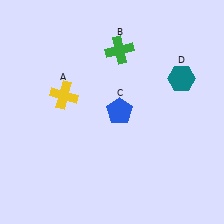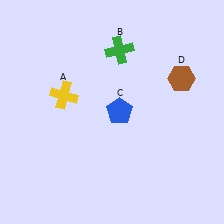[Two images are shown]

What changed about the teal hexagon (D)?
In Image 1, D is teal. In Image 2, it changed to brown.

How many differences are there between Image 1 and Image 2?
There is 1 difference between the two images.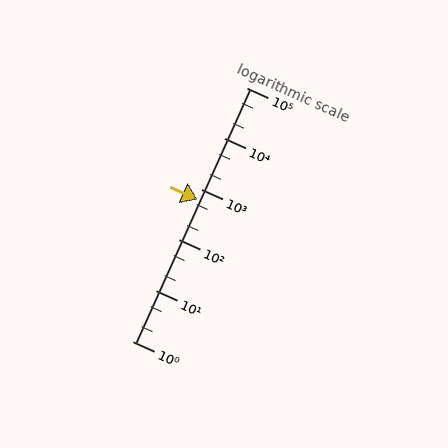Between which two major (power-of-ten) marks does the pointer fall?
The pointer is between 100 and 1000.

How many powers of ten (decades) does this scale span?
The scale spans 5 decades, from 1 to 100000.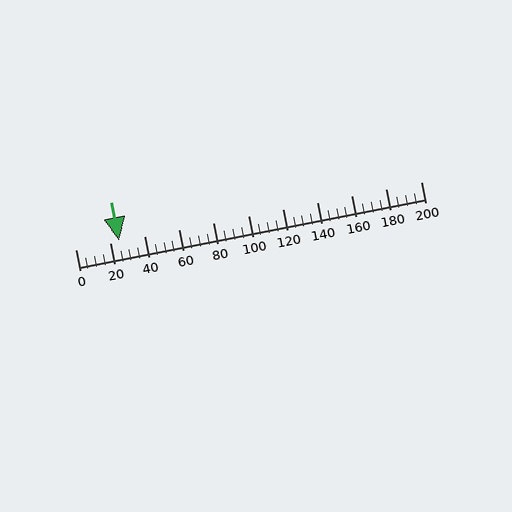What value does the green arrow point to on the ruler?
The green arrow points to approximately 25.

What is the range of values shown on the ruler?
The ruler shows values from 0 to 200.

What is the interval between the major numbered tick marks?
The major tick marks are spaced 20 units apart.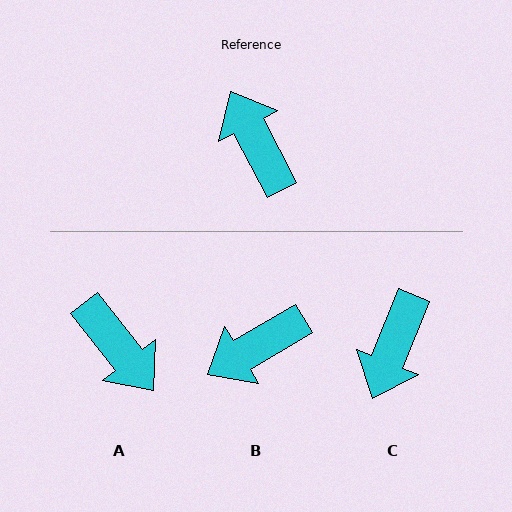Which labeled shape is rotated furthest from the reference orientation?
A, about 169 degrees away.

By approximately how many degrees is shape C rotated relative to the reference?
Approximately 130 degrees counter-clockwise.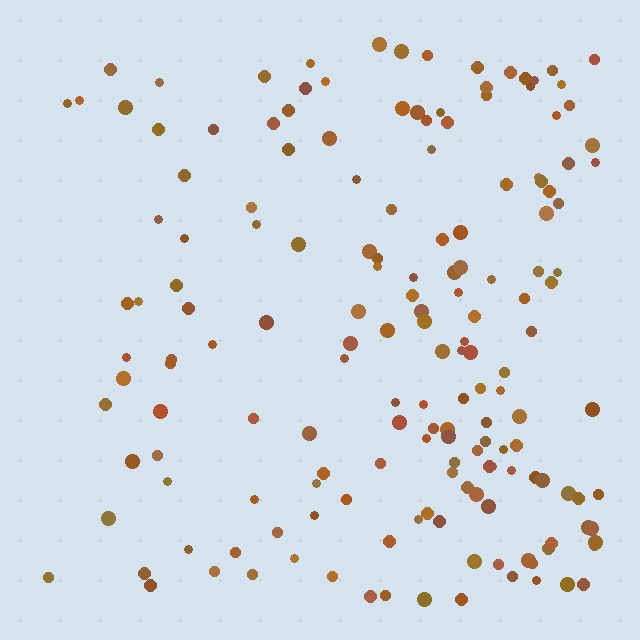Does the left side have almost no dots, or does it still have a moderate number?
Still a moderate number, just noticeably fewer than the right.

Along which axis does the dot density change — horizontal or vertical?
Horizontal.